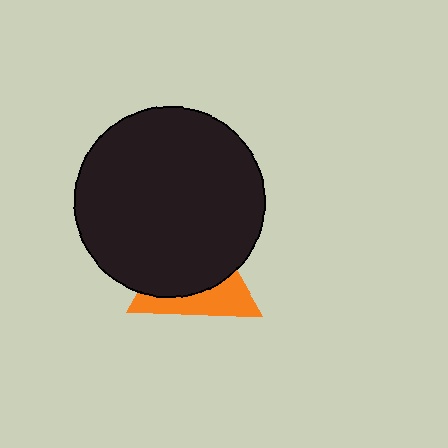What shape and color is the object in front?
The object in front is a black circle.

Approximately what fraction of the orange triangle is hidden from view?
Roughly 63% of the orange triangle is hidden behind the black circle.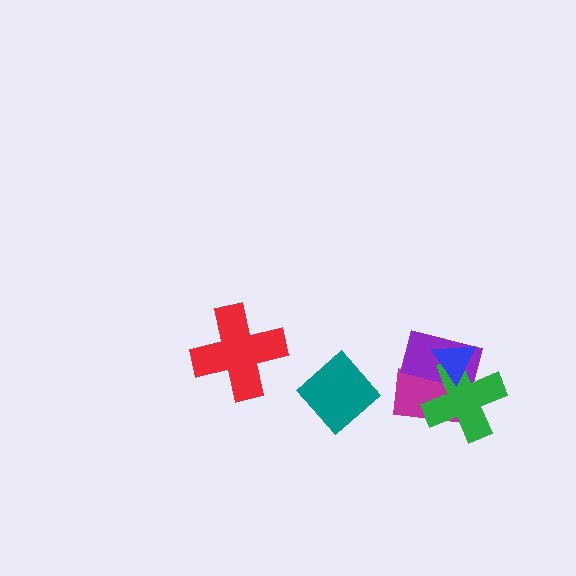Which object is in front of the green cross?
The blue triangle is in front of the green cross.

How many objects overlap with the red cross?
0 objects overlap with the red cross.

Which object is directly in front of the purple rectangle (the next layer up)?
The green cross is directly in front of the purple rectangle.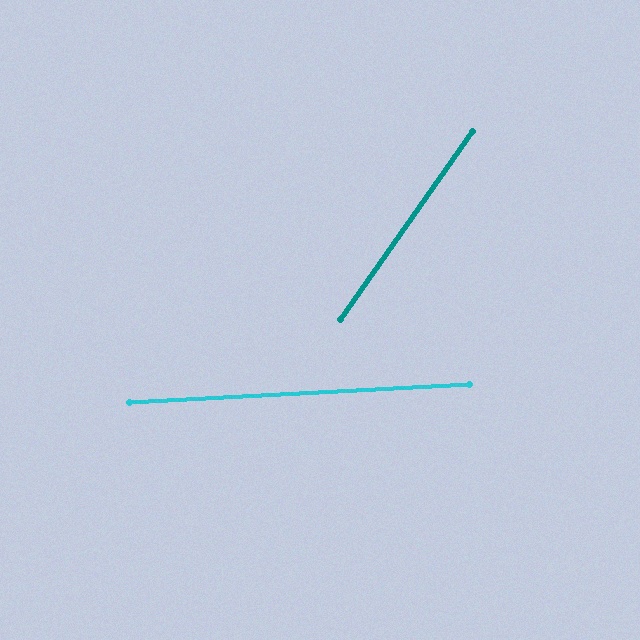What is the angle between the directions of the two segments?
Approximately 52 degrees.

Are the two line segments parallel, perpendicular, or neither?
Neither parallel nor perpendicular — they differ by about 52°.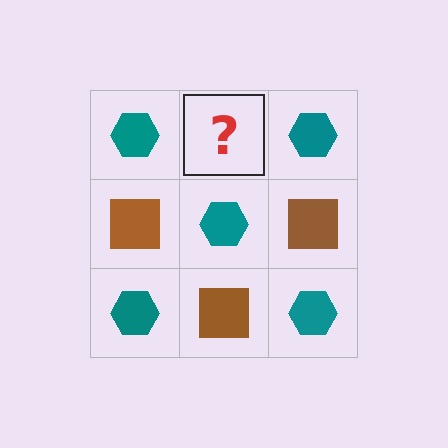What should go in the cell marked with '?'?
The missing cell should contain a brown square.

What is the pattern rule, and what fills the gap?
The rule is that it alternates teal hexagon and brown square in a checkerboard pattern. The gap should be filled with a brown square.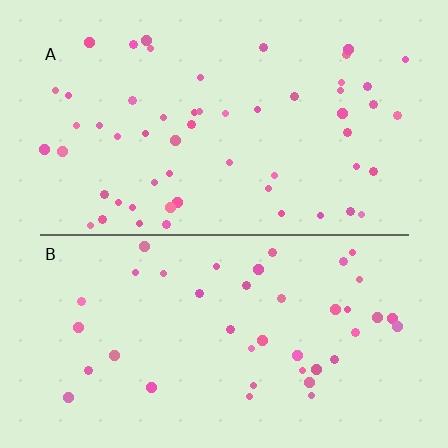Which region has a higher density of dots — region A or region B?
A (the top).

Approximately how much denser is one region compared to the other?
Approximately 1.3× — region A over region B.